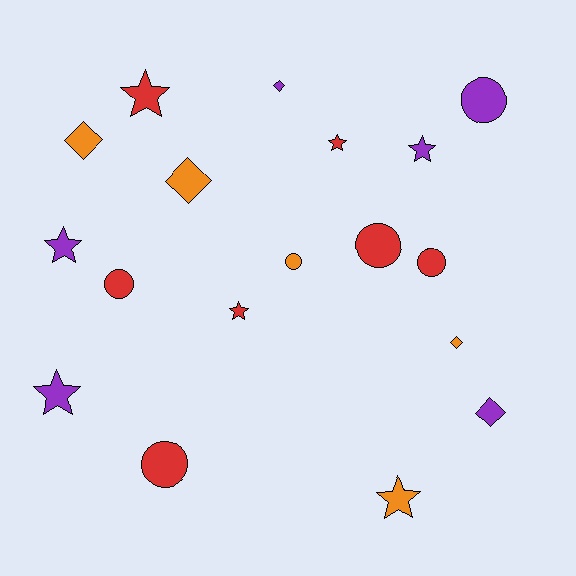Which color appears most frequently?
Red, with 7 objects.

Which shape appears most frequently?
Star, with 7 objects.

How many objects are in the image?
There are 18 objects.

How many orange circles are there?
There is 1 orange circle.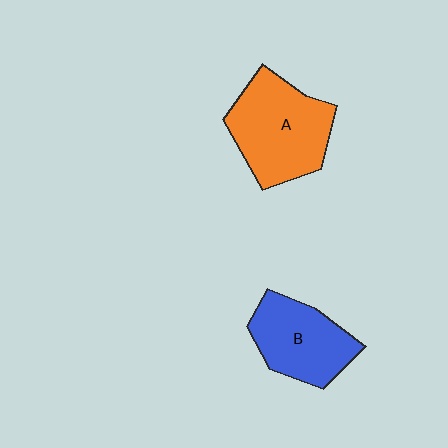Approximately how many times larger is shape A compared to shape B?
Approximately 1.3 times.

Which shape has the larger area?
Shape A (orange).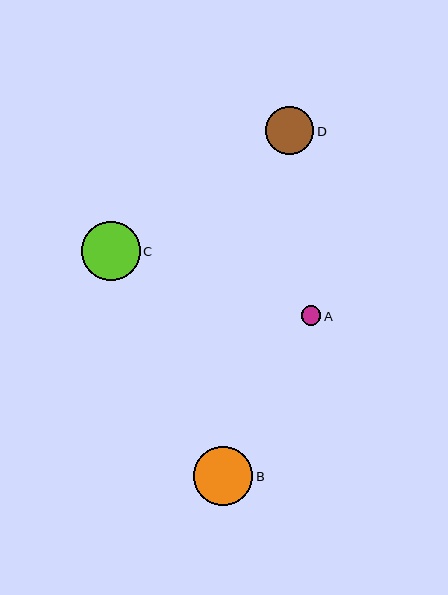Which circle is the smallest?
Circle A is the smallest with a size of approximately 20 pixels.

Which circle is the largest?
Circle B is the largest with a size of approximately 59 pixels.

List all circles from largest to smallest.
From largest to smallest: B, C, D, A.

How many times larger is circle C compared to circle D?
Circle C is approximately 1.2 times the size of circle D.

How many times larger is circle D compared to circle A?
Circle D is approximately 2.4 times the size of circle A.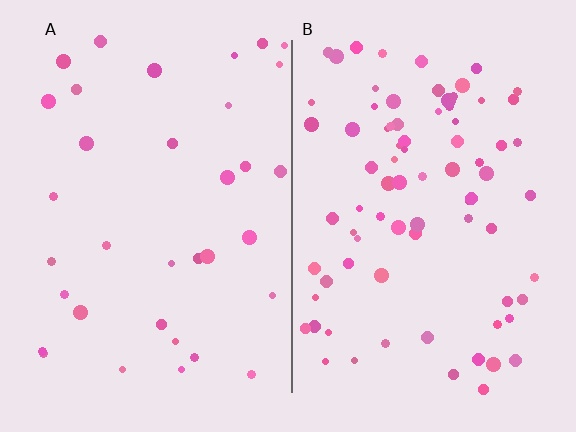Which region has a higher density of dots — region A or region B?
B (the right).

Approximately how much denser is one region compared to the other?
Approximately 2.3× — region B over region A.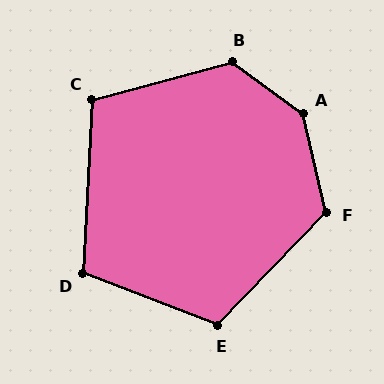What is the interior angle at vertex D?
Approximately 108 degrees (obtuse).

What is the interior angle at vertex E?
Approximately 113 degrees (obtuse).